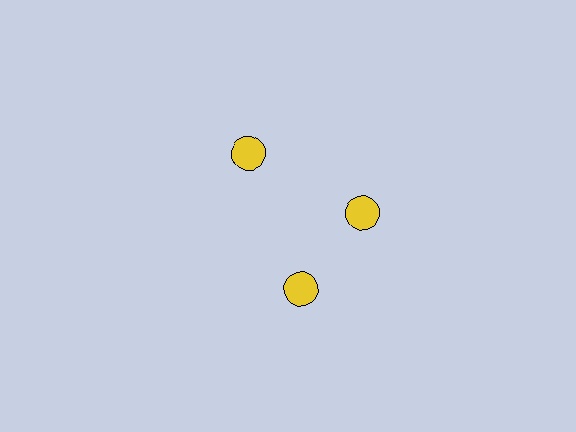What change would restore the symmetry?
The symmetry would be restored by rotating it back into even spacing with its neighbors so that all 3 circles sit at equal angles and equal distance from the center.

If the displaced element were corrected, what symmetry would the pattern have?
It would have 3-fold rotational symmetry — the pattern would map onto itself every 120 degrees.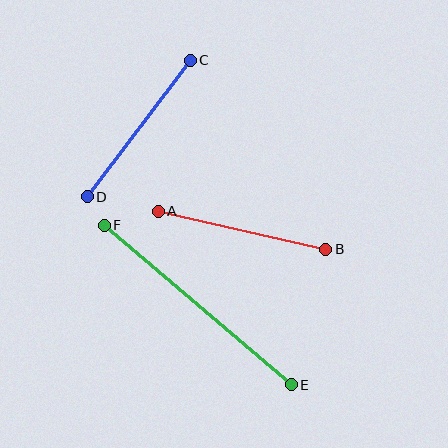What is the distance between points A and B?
The distance is approximately 172 pixels.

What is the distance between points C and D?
The distance is approximately 171 pixels.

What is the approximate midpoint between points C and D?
The midpoint is at approximately (139, 128) pixels.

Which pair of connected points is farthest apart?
Points E and F are farthest apart.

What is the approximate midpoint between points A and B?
The midpoint is at approximately (242, 230) pixels.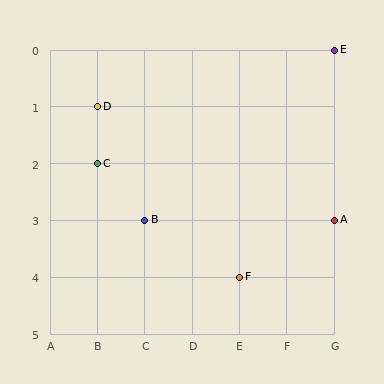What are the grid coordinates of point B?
Point B is at grid coordinates (C, 3).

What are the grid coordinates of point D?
Point D is at grid coordinates (B, 1).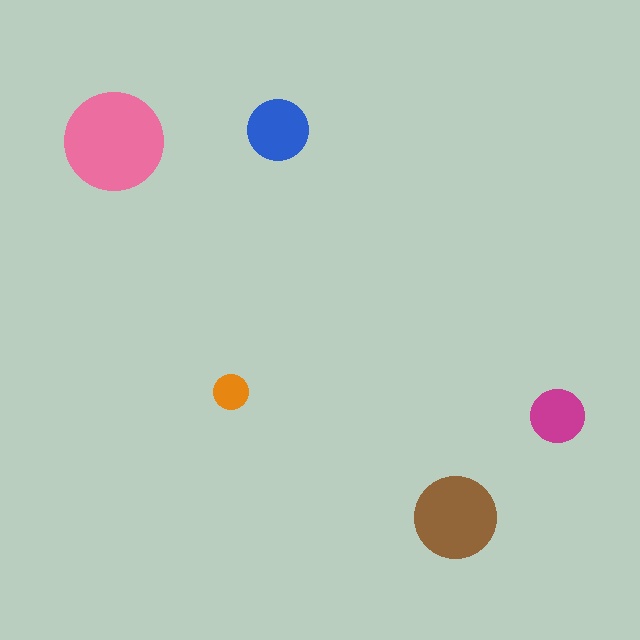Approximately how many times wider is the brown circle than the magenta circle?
About 1.5 times wider.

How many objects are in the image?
There are 5 objects in the image.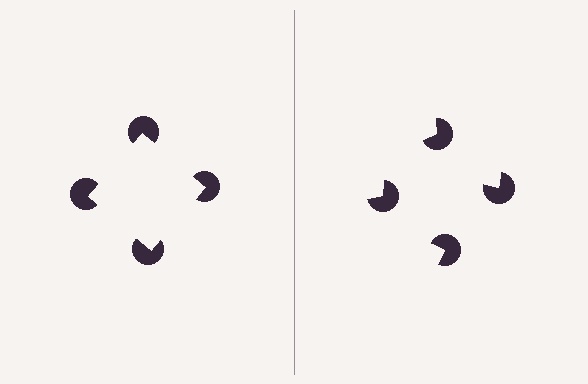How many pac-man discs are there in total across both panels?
8 — 4 on each side.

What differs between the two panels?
The pac-man discs are positioned identically on both sides; only the wedge orientations differ. On the left they align to a square; on the right they are misaligned.